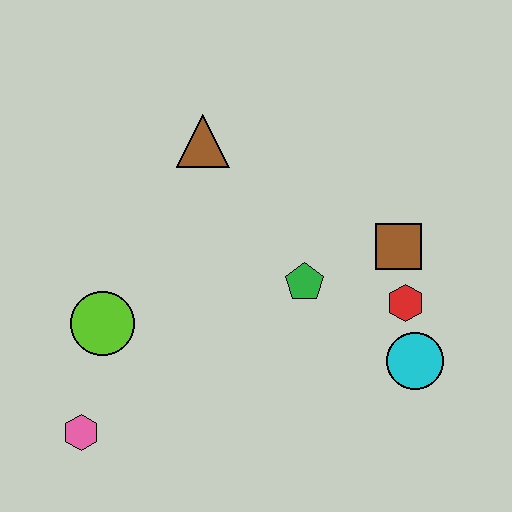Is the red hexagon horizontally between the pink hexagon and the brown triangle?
No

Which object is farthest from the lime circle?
The cyan circle is farthest from the lime circle.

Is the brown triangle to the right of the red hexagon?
No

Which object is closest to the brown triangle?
The green pentagon is closest to the brown triangle.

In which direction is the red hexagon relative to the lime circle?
The red hexagon is to the right of the lime circle.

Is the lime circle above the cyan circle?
Yes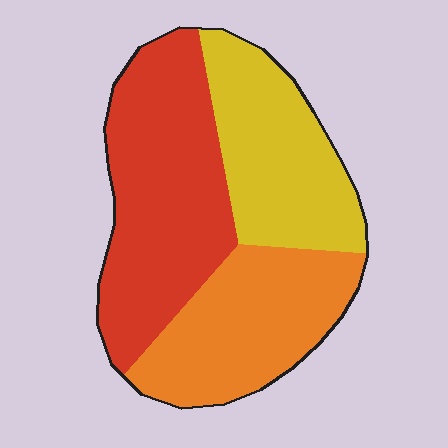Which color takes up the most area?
Red, at roughly 40%.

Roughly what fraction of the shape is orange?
Orange covers roughly 30% of the shape.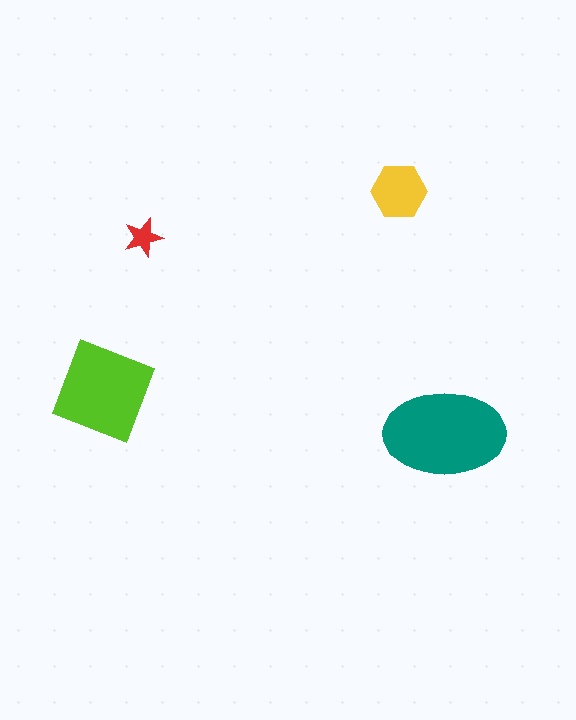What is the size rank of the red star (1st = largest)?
4th.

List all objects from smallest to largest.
The red star, the yellow hexagon, the lime diamond, the teal ellipse.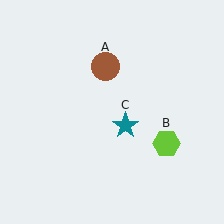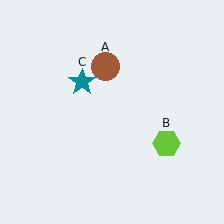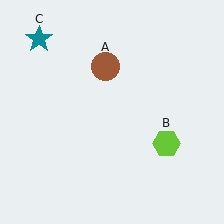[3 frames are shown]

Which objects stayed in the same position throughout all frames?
Brown circle (object A) and lime hexagon (object B) remained stationary.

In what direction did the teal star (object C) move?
The teal star (object C) moved up and to the left.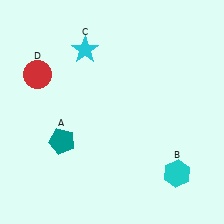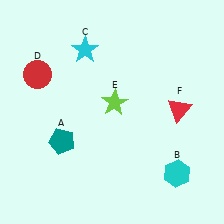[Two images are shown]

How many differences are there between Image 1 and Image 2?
There are 2 differences between the two images.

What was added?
A lime star (E), a red triangle (F) were added in Image 2.